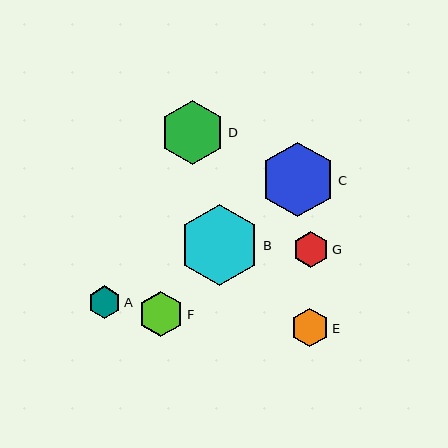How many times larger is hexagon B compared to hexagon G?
Hexagon B is approximately 2.3 times the size of hexagon G.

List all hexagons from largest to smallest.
From largest to smallest: B, C, D, F, E, G, A.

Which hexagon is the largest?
Hexagon B is the largest with a size of approximately 81 pixels.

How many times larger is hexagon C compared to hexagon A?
Hexagon C is approximately 2.3 times the size of hexagon A.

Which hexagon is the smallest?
Hexagon A is the smallest with a size of approximately 33 pixels.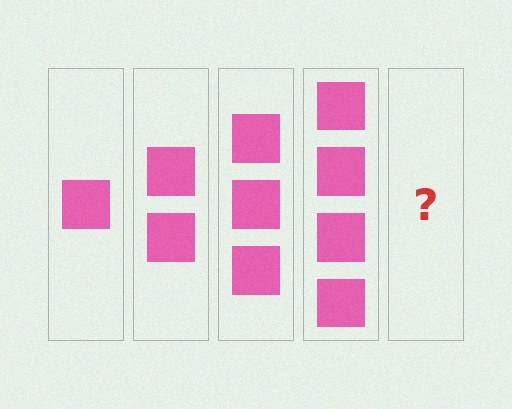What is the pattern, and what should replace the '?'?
The pattern is that each step adds one more square. The '?' should be 5 squares.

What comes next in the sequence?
The next element should be 5 squares.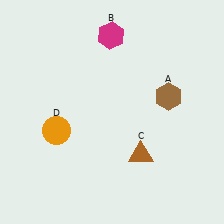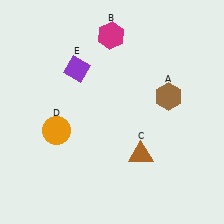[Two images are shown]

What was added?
A purple diamond (E) was added in Image 2.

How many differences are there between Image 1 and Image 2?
There is 1 difference between the two images.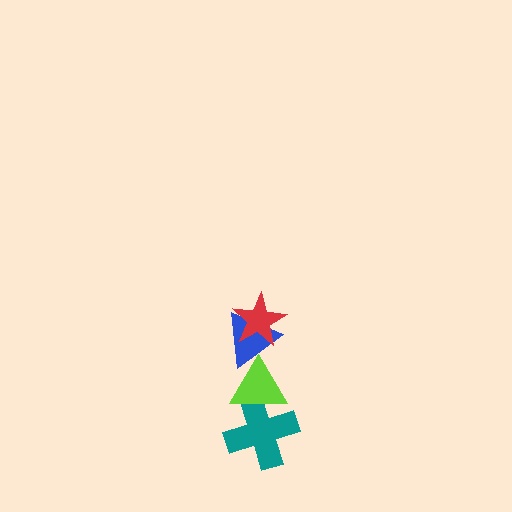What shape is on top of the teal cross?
The lime triangle is on top of the teal cross.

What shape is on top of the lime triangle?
The blue triangle is on top of the lime triangle.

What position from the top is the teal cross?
The teal cross is 4th from the top.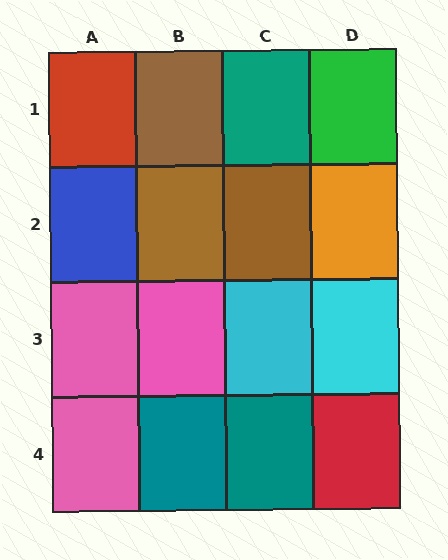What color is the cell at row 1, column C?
Teal.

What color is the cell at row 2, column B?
Brown.